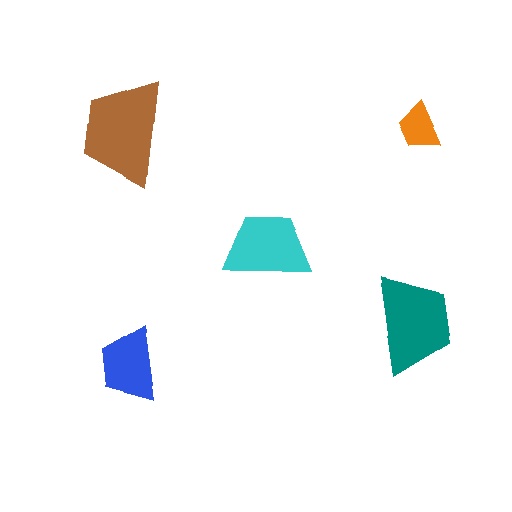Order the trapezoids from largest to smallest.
the brown one, the teal one, the cyan one, the blue one, the orange one.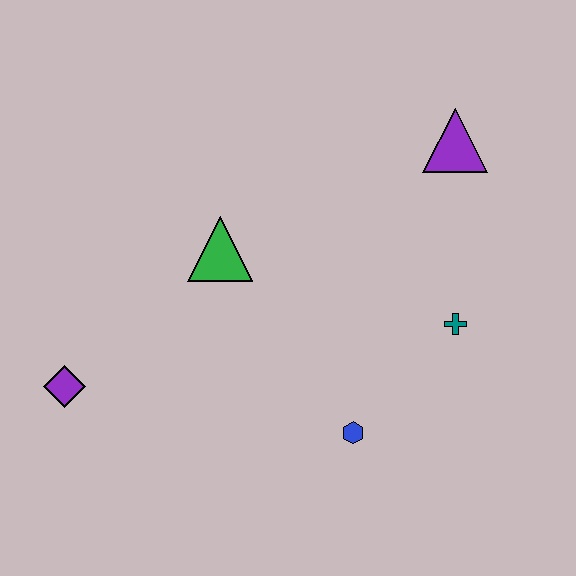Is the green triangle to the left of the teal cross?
Yes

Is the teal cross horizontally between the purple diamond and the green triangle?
No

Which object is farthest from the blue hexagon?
The purple triangle is farthest from the blue hexagon.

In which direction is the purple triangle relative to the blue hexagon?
The purple triangle is above the blue hexagon.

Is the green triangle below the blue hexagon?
No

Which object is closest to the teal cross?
The blue hexagon is closest to the teal cross.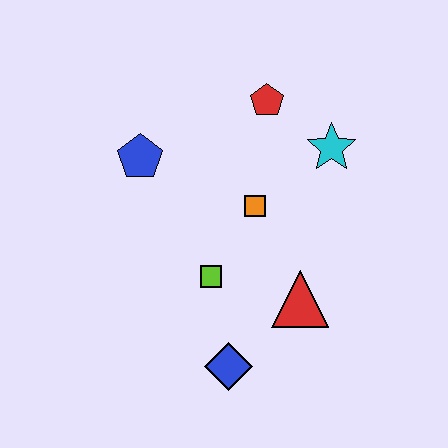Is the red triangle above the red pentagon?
No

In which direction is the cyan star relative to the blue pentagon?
The cyan star is to the right of the blue pentagon.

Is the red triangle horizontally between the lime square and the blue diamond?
No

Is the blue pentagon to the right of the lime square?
No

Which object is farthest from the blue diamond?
The red pentagon is farthest from the blue diamond.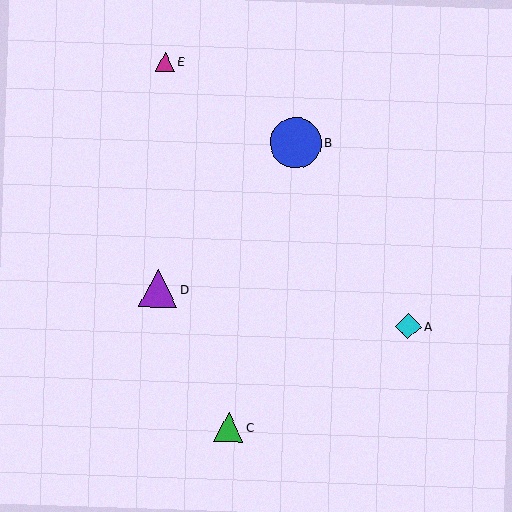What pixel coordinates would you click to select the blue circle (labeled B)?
Click at (296, 142) to select the blue circle B.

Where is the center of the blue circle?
The center of the blue circle is at (296, 142).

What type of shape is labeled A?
Shape A is a cyan diamond.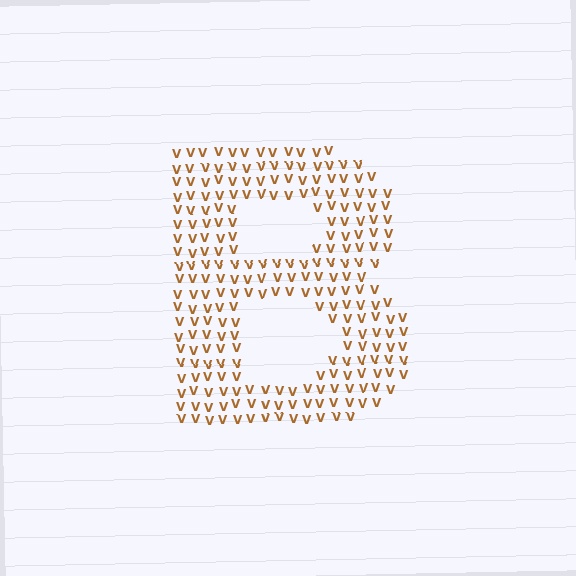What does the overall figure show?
The overall figure shows the letter B.